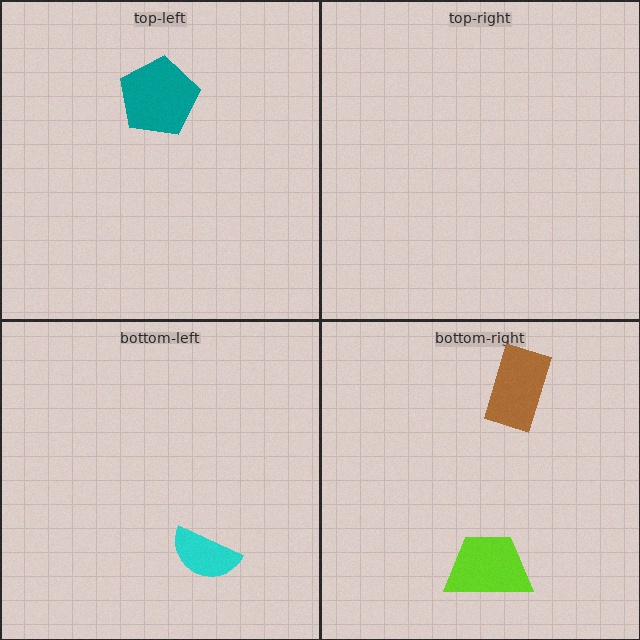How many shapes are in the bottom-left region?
1.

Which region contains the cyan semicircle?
The bottom-left region.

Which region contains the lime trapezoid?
The bottom-right region.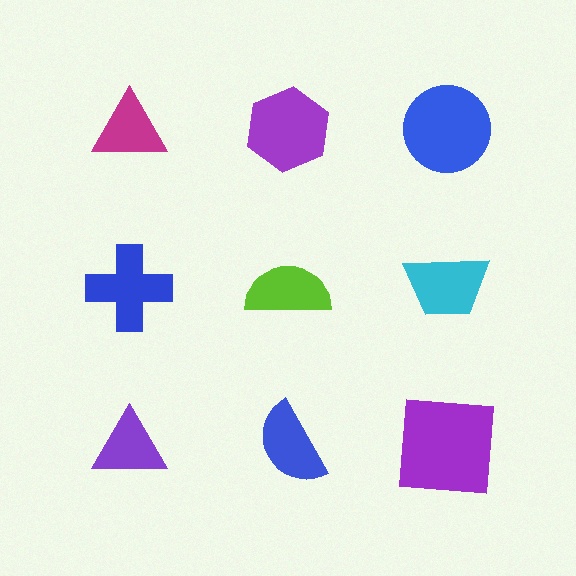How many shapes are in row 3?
3 shapes.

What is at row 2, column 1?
A blue cross.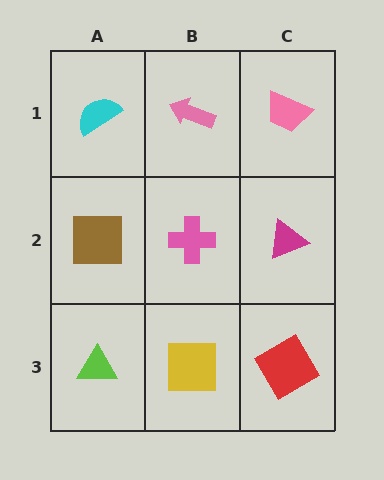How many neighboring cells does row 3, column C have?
2.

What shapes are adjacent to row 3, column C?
A magenta triangle (row 2, column C), a yellow square (row 3, column B).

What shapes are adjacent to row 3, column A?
A brown square (row 2, column A), a yellow square (row 3, column B).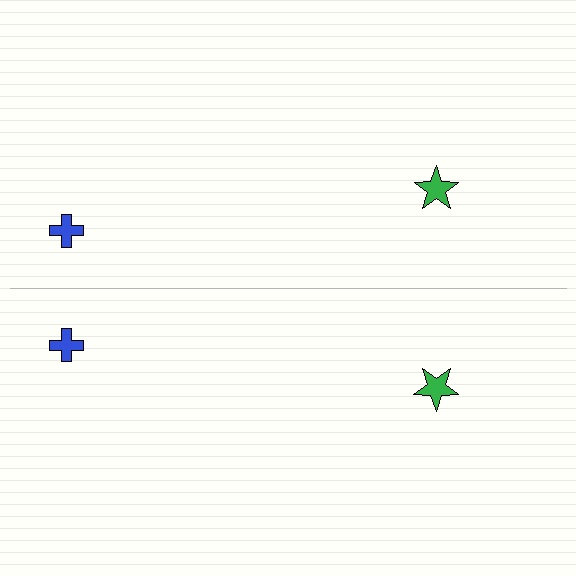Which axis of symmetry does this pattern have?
The pattern has a horizontal axis of symmetry running through the center of the image.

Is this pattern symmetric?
Yes, this pattern has bilateral (reflection) symmetry.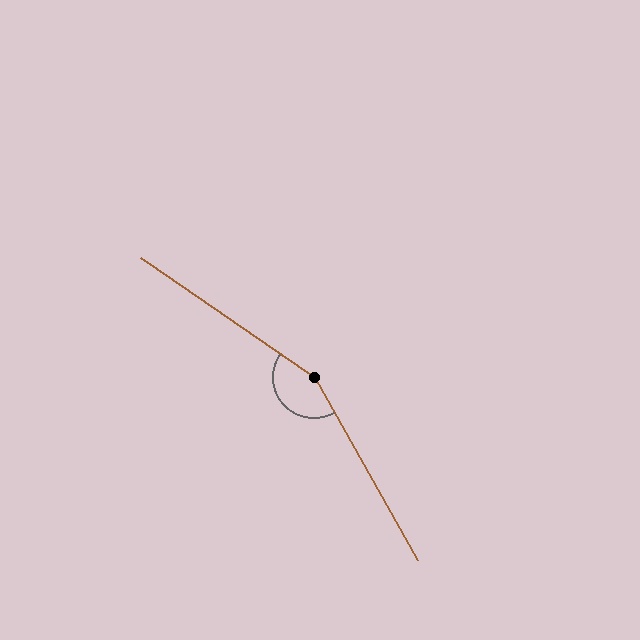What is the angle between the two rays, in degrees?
Approximately 154 degrees.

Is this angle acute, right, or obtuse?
It is obtuse.